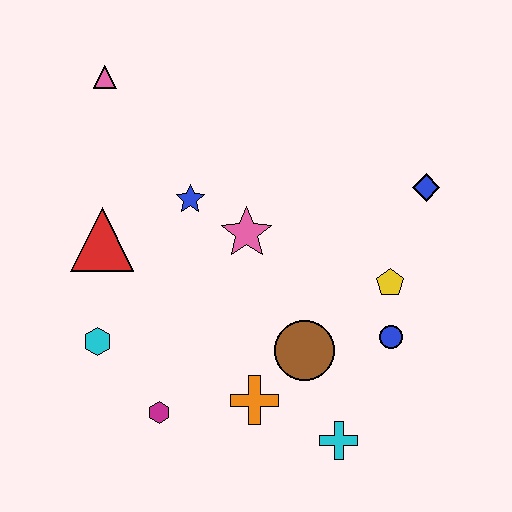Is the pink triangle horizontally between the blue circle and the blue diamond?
No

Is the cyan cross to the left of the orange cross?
No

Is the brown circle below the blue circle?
Yes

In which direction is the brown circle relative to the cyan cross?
The brown circle is above the cyan cross.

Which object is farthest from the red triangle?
The blue diamond is farthest from the red triangle.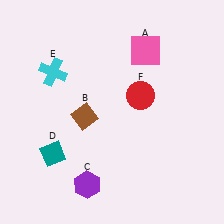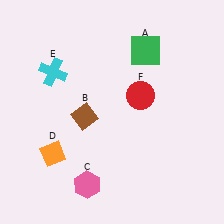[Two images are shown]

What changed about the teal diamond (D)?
In Image 1, D is teal. In Image 2, it changed to orange.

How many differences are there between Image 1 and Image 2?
There are 3 differences between the two images.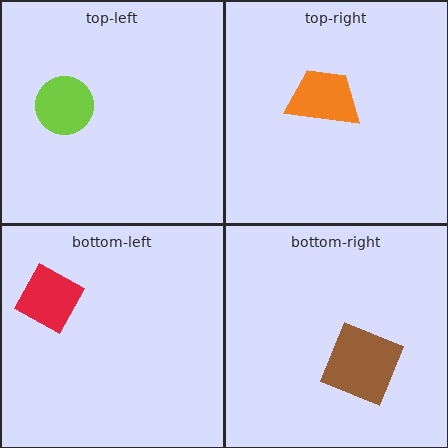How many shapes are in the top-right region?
1.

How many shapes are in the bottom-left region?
1.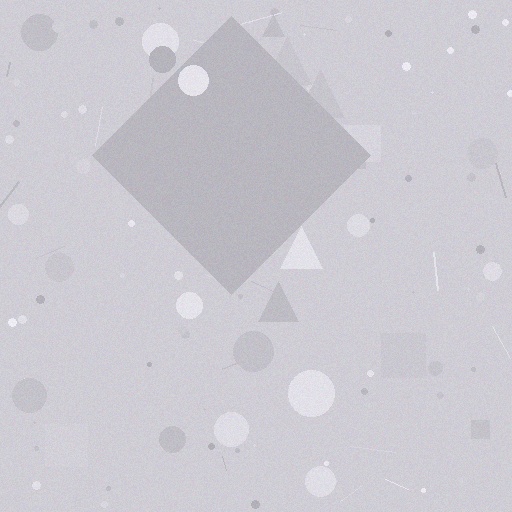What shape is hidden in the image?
A diamond is hidden in the image.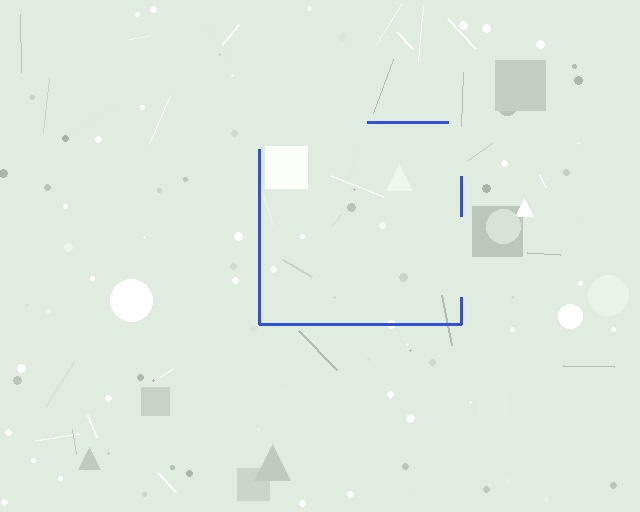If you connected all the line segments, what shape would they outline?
They would outline a square.